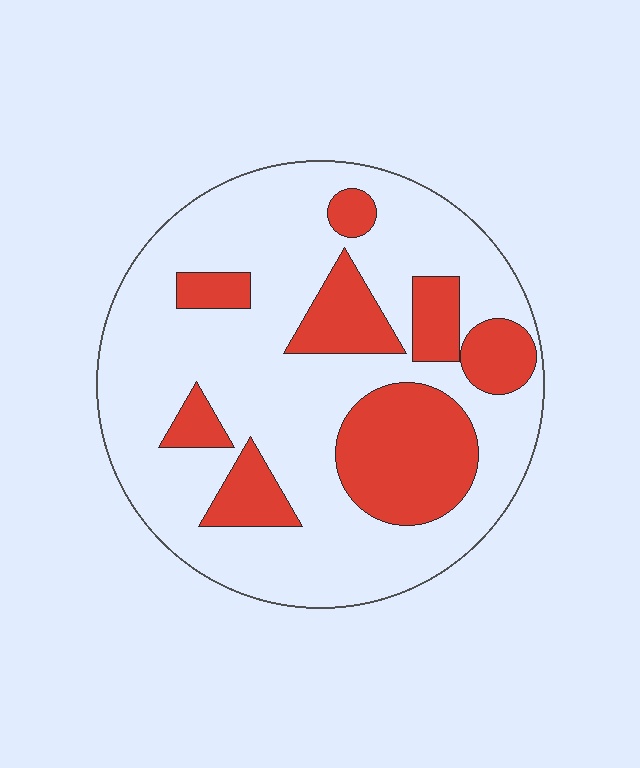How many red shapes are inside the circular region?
8.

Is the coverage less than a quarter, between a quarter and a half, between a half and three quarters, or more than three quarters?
Between a quarter and a half.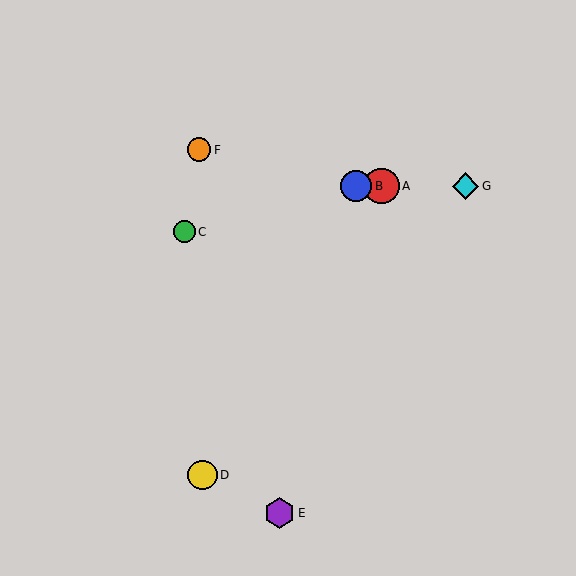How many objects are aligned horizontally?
3 objects (A, B, G) are aligned horizontally.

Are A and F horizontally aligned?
No, A is at y≈186 and F is at y≈150.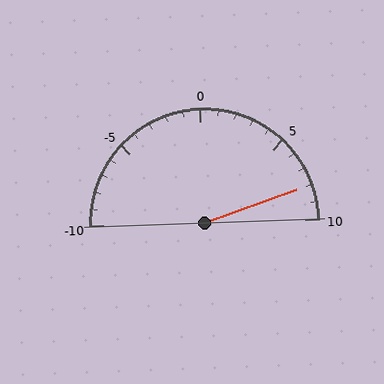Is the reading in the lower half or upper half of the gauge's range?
The reading is in the upper half of the range (-10 to 10).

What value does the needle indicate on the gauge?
The needle indicates approximately 8.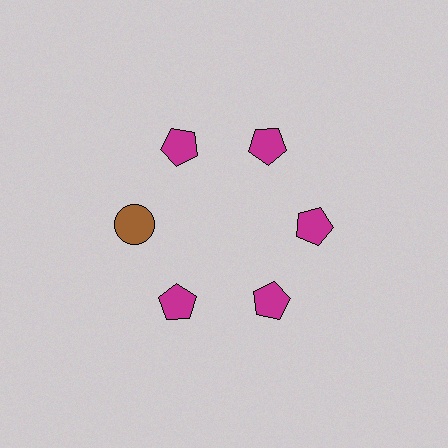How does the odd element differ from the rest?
It differs in both color (brown instead of magenta) and shape (circle instead of pentagon).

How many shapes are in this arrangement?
There are 6 shapes arranged in a ring pattern.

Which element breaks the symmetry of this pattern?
The brown circle at roughly the 9 o'clock position breaks the symmetry. All other shapes are magenta pentagons.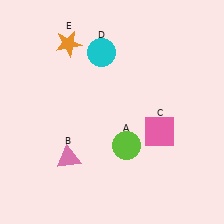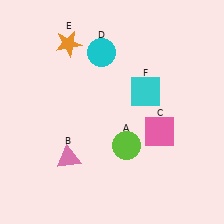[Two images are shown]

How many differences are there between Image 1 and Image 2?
There is 1 difference between the two images.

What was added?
A cyan square (F) was added in Image 2.